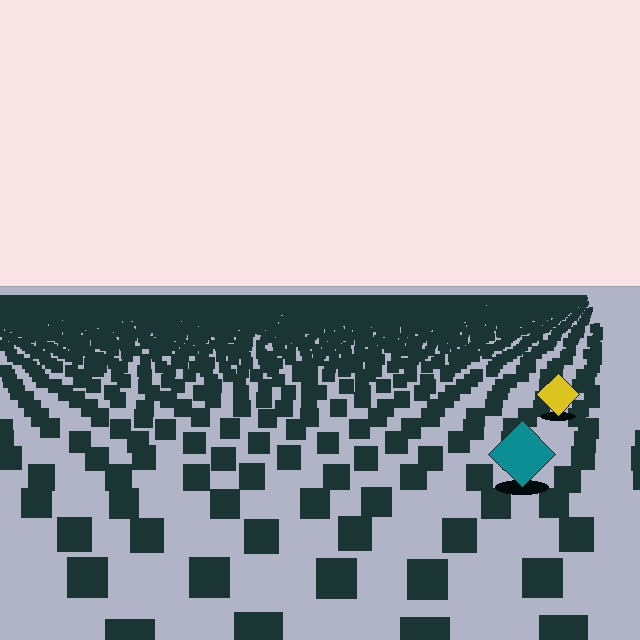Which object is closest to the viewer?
The teal diamond is closest. The texture marks near it are larger and more spread out.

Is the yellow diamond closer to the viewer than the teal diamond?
No. The teal diamond is closer — you can tell from the texture gradient: the ground texture is coarser near it.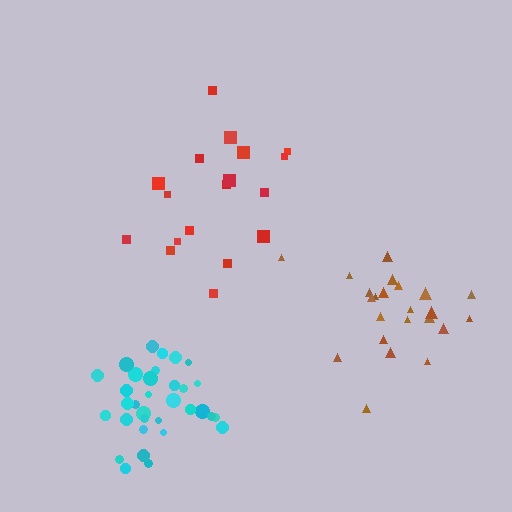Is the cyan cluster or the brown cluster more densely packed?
Cyan.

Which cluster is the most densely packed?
Cyan.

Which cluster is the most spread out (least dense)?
Red.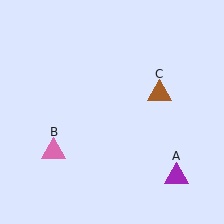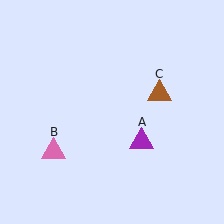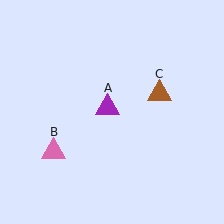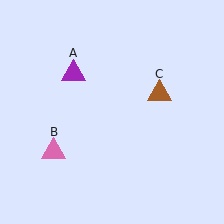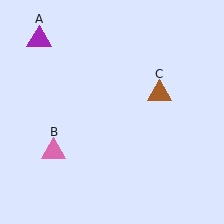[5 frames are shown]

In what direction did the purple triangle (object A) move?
The purple triangle (object A) moved up and to the left.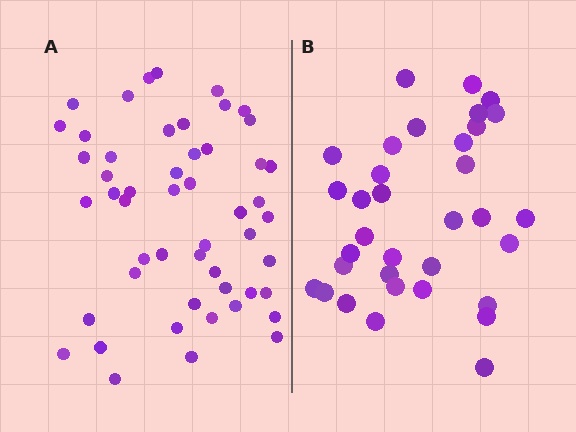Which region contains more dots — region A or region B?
Region A (the left region) has more dots.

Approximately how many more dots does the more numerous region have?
Region A has approximately 15 more dots than region B.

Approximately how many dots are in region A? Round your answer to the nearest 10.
About 50 dots. (The exact count is 51, which rounds to 50.)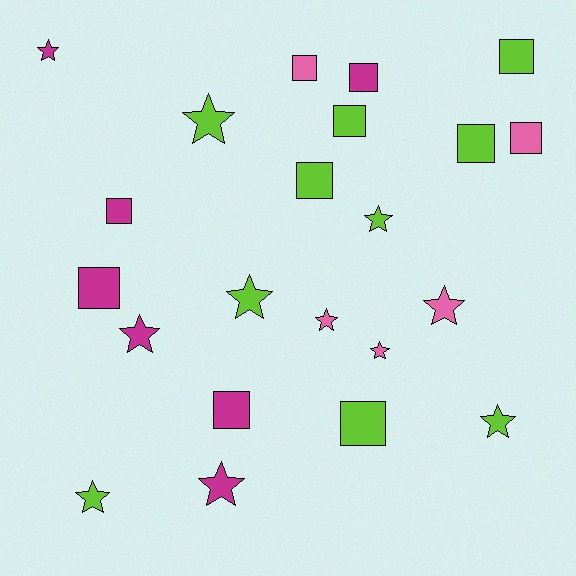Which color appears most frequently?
Lime, with 10 objects.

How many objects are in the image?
There are 22 objects.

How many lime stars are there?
There are 5 lime stars.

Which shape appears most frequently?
Square, with 11 objects.